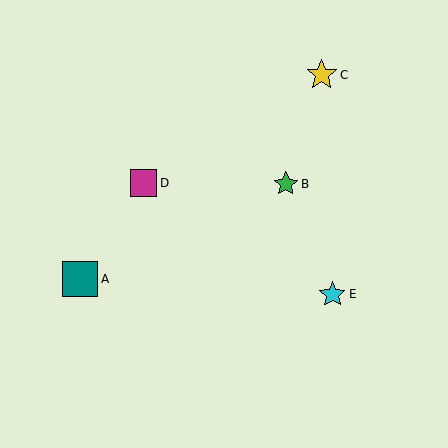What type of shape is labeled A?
Shape A is a teal square.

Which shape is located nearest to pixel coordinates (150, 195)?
The magenta square (labeled D) at (144, 183) is nearest to that location.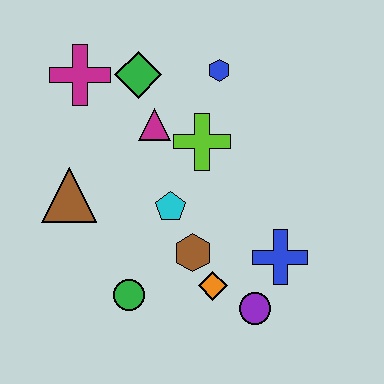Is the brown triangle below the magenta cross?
Yes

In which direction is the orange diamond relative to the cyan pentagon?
The orange diamond is below the cyan pentagon.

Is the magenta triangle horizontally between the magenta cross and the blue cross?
Yes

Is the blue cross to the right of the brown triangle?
Yes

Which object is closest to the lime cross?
The magenta triangle is closest to the lime cross.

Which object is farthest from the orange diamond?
The magenta cross is farthest from the orange diamond.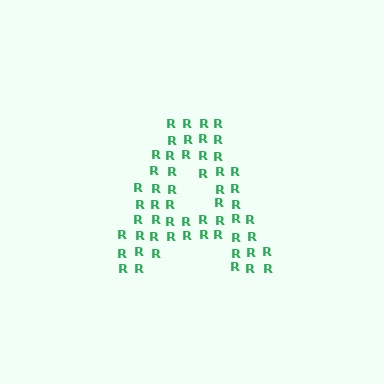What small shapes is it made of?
It is made of small letter R's.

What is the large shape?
The large shape is the letter A.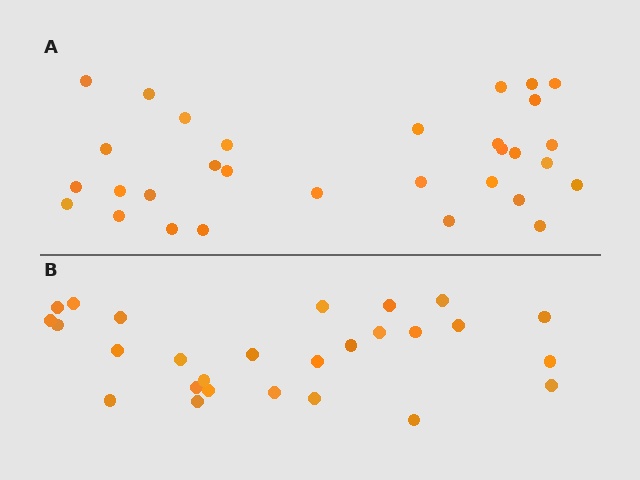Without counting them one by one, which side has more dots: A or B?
Region A (the top region) has more dots.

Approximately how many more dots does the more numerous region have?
Region A has about 4 more dots than region B.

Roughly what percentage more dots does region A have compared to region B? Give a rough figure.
About 15% more.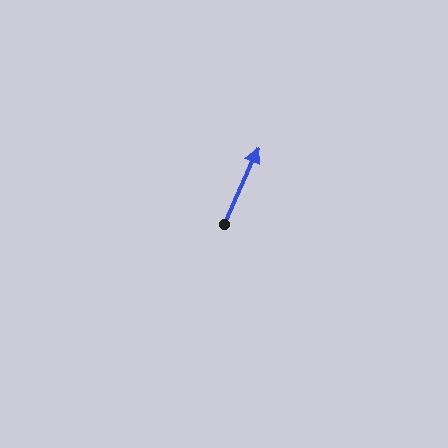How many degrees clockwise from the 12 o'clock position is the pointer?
Approximately 24 degrees.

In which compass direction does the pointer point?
Northeast.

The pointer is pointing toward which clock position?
Roughly 1 o'clock.